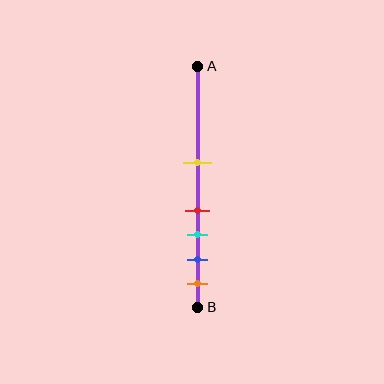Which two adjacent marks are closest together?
The red and cyan marks are the closest adjacent pair.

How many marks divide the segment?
There are 5 marks dividing the segment.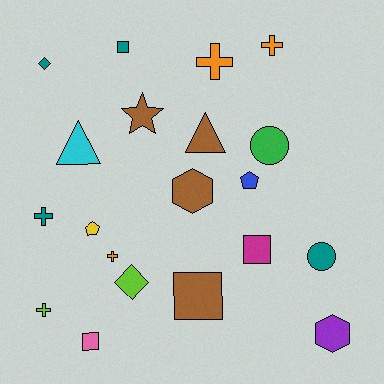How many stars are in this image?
There is 1 star.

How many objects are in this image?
There are 20 objects.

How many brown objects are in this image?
There are 4 brown objects.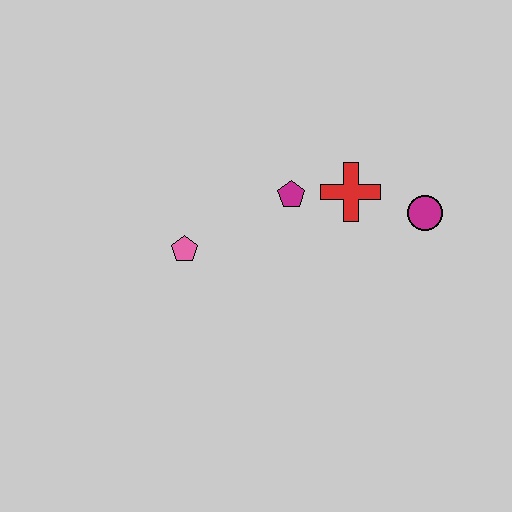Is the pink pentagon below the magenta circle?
Yes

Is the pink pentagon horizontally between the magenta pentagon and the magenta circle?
No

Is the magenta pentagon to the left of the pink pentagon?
No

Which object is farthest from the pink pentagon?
The magenta circle is farthest from the pink pentagon.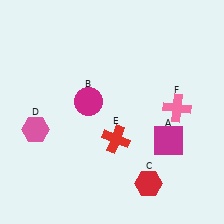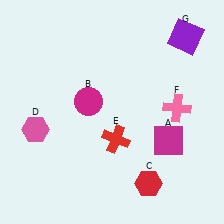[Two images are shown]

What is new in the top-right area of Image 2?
A purple square (G) was added in the top-right area of Image 2.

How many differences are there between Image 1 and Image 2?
There is 1 difference between the two images.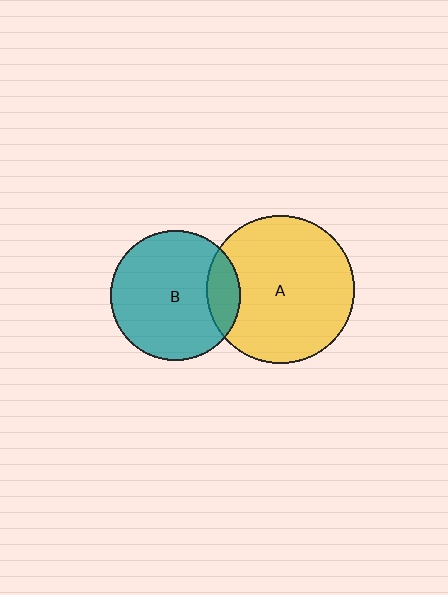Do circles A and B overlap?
Yes.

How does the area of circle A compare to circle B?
Approximately 1.3 times.